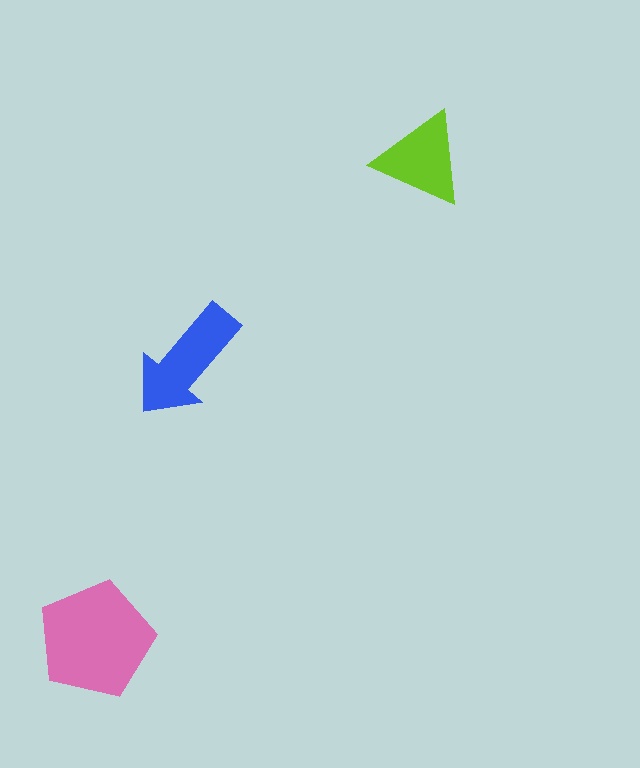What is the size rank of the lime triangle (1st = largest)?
3rd.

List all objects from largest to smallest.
The pink pentagon, the blue arrow, the lime triangle.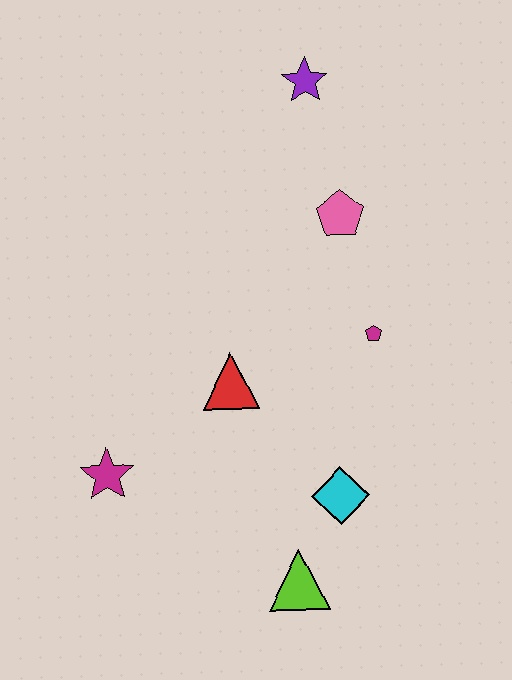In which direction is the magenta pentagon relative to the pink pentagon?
The magenta pentagon is below the pink pentagon.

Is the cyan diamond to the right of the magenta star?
Yes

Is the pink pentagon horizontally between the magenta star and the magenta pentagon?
Yes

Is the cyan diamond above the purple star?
No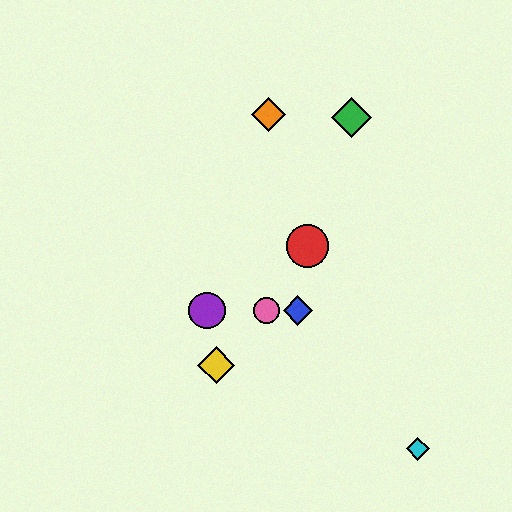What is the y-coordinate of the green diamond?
The green diamond is at y≈117.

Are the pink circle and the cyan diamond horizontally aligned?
No, the pink circle is at y≈311 and the cyan diamond is at y≈449.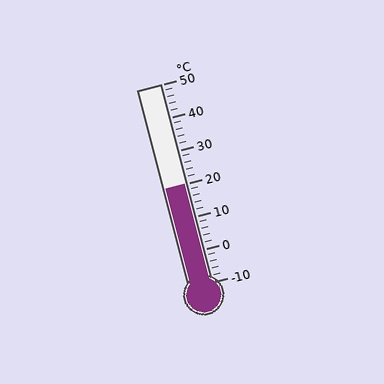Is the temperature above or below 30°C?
The temperature is below 30°C.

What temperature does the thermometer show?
The thermometer shows approximately 20°C.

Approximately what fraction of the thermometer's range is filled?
The thermometer is filled to approximately 50% of its range.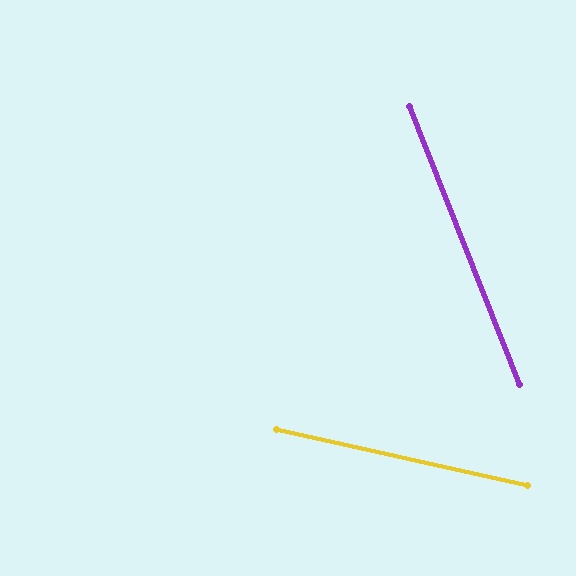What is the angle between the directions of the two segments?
Approximately 56 degrees.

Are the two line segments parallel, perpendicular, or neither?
Neither parallel nor perpendicular — they differ by about 56°.